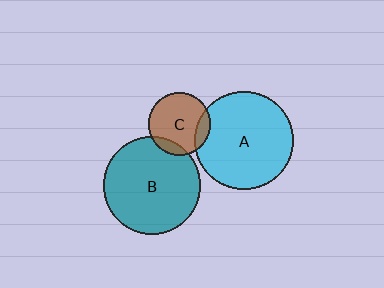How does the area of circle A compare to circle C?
Approximately 2.5 times.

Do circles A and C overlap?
Yes.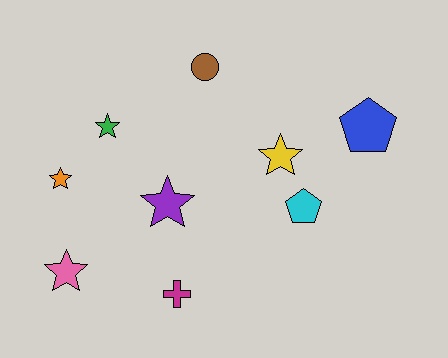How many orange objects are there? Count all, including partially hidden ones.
There is 1 orange object.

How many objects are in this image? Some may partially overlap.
There are 9 objects.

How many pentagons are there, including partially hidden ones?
There are 2 pentagons.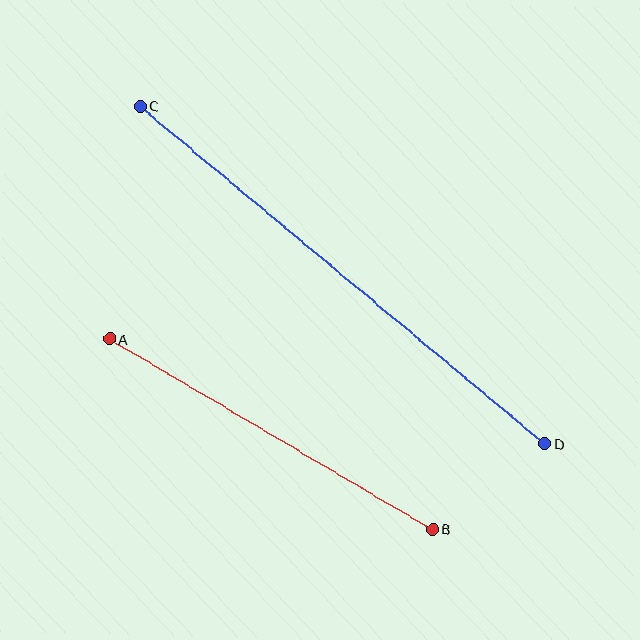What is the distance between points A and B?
The distance is approximately 375 pixels.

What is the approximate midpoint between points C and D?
The midpoint is at approximately (342, 275) pixels.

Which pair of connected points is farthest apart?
Points C and D are farthest apart.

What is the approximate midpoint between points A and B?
The midpoint is at approximately (271, 434) pixels.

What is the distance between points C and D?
The distance is approximately 527 pixels.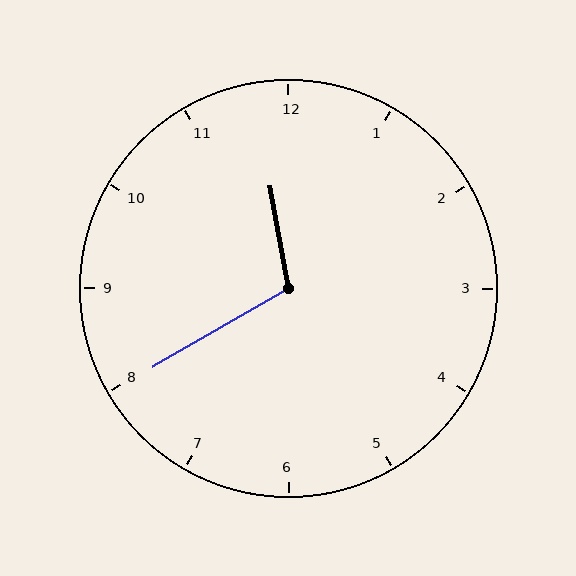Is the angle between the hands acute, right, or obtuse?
It is obtuse.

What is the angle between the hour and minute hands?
Approximately 110 degrees.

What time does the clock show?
11:40.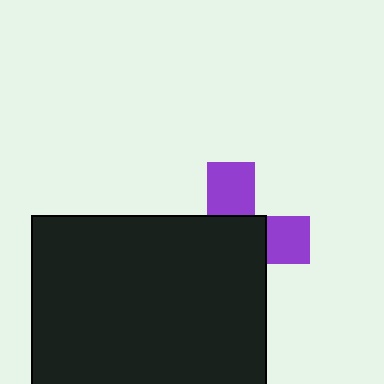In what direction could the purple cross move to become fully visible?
The purple cross could move toward the upper-right. That would shift it out from behind the black square entirely.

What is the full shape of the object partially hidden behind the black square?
The partially hidden object is a purple cross.